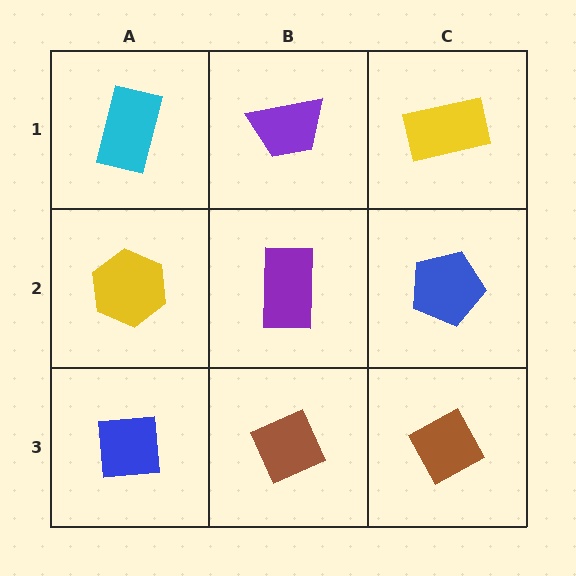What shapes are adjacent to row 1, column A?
A yellow hexagon (row 2, column A), a purple trapezoid (row 1, column B).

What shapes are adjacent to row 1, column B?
A purple rectangle (row 2, column B), a cyan rectangle (row 1, column A), a yellow rectangle (row 1, column C).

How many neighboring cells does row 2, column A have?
3.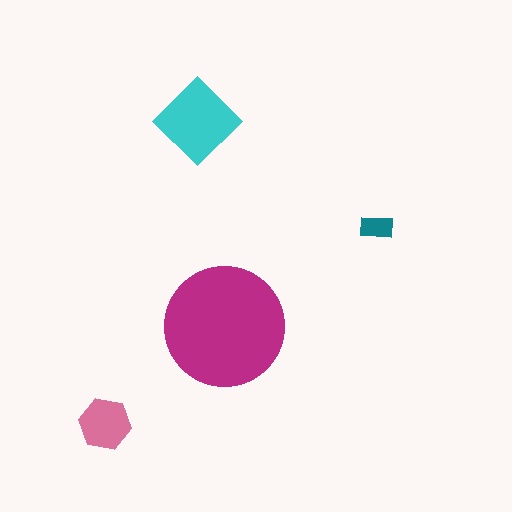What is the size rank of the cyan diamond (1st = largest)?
2nd.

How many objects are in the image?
There are 4 objects in the image.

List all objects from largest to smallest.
The magenta circle, the cyan diamond, the pink hexagon, the teal rectangle.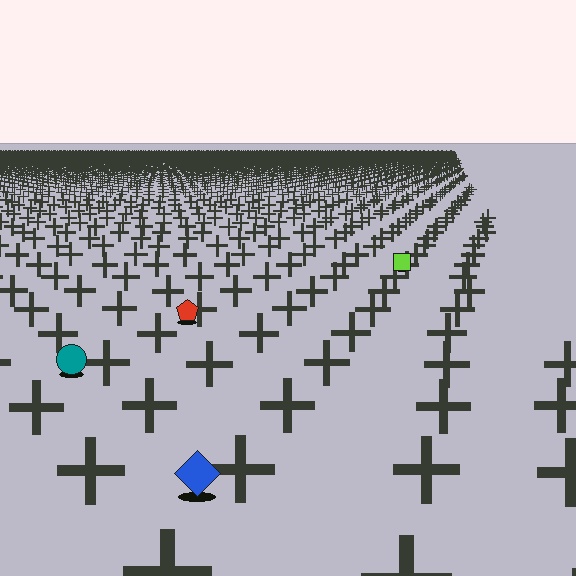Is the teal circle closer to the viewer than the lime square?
Yes. The teal circle is closer — you can tell from the texture gradient: the ground texture is coarser near it.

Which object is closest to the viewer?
The blue diamond is closest. The texture marks near it are larger and more spread out.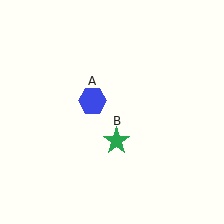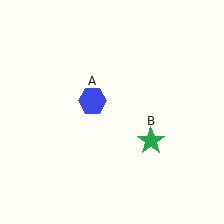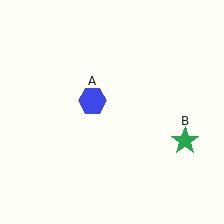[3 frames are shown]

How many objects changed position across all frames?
1 object changed position: green star (object B).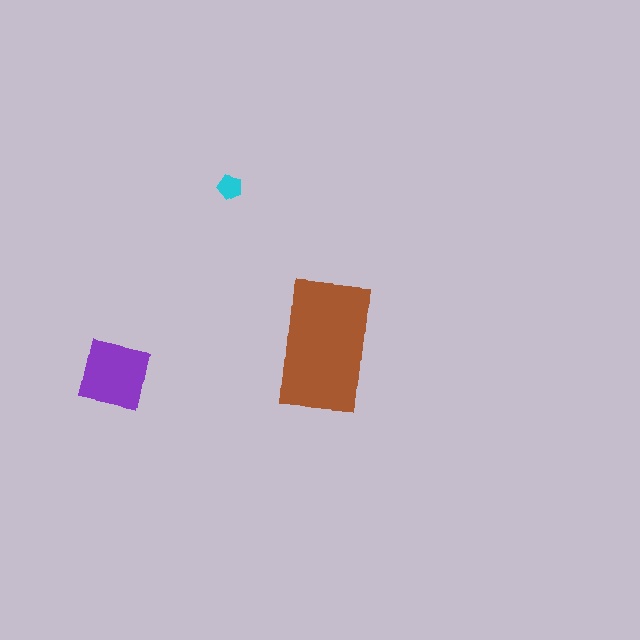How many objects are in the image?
There are 3 objects in the image.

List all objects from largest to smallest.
The brown rectangle, the purple square, the cyan pentagon.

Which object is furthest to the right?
The brown rectangle is rightmost.